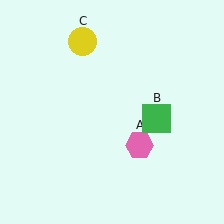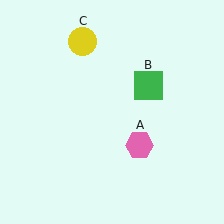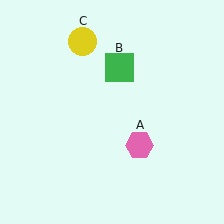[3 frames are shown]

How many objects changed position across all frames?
1 object changed position: green square (object B).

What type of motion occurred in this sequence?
The green square (object B) rotated counterclockwise around the center of the scene.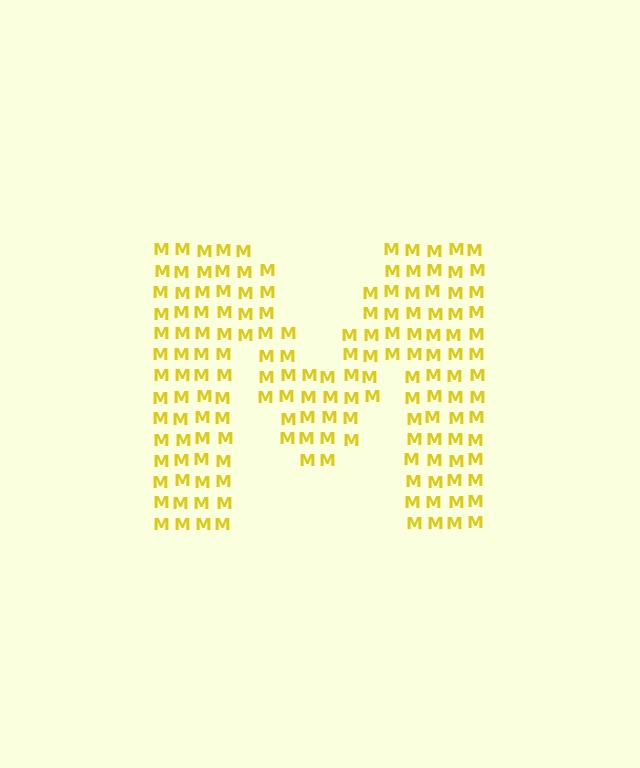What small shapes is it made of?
It is made of small letter M's.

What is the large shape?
The large shape is the letter M.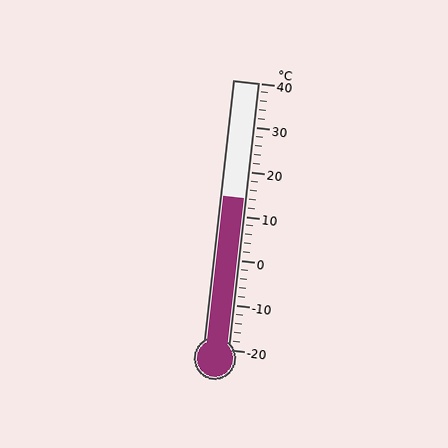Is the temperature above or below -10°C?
The temperature is above -10°C.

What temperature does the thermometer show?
The thermometer shows approximately 14°C.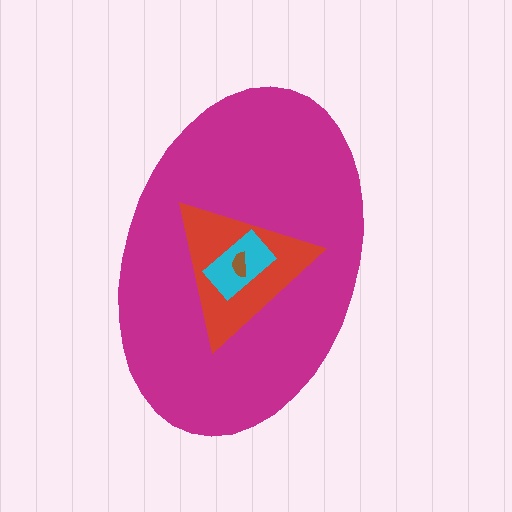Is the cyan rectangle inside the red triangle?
Yes.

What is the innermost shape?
The brown semicircle.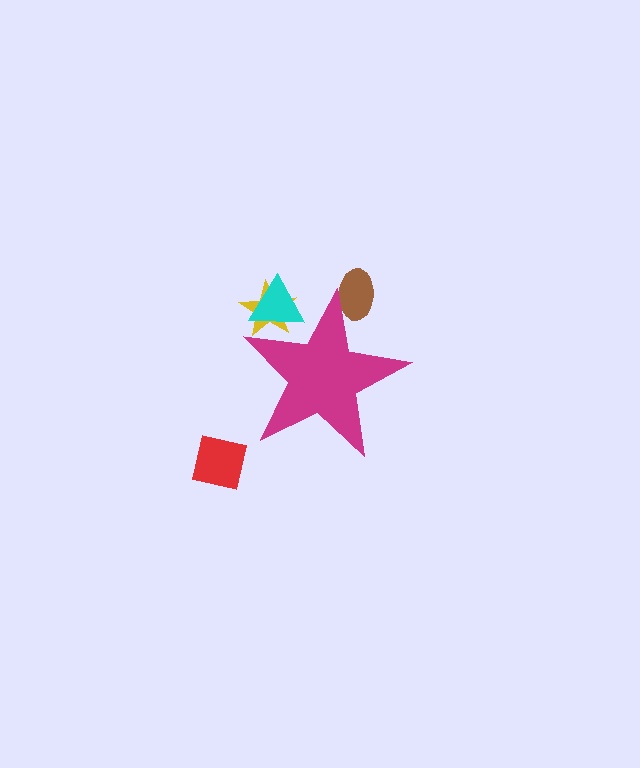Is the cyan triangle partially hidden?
Yes, the cyan triangle is partially hidden behind the magenta star.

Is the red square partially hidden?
No, the red square is fully visible.